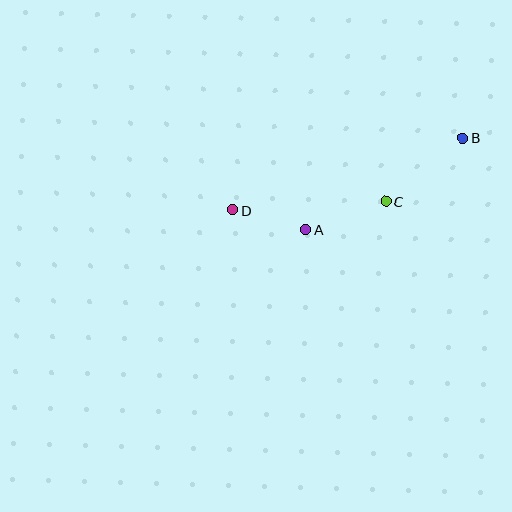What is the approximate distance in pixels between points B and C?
The distance between B and C is approximately 100 pixels.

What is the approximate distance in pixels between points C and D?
The distance between C and D is approximately 153 pixels.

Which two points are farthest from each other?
Points B and D are farthest from each other.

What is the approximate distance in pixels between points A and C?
The distance between A and C is approximately 85 pixels.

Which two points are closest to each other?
Points A and D are closest to each other.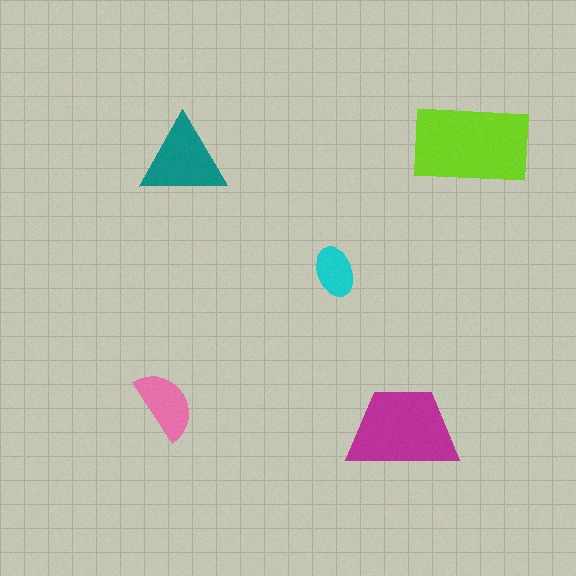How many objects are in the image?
There are 5 objects in the image.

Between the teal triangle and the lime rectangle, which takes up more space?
The lime rectangle.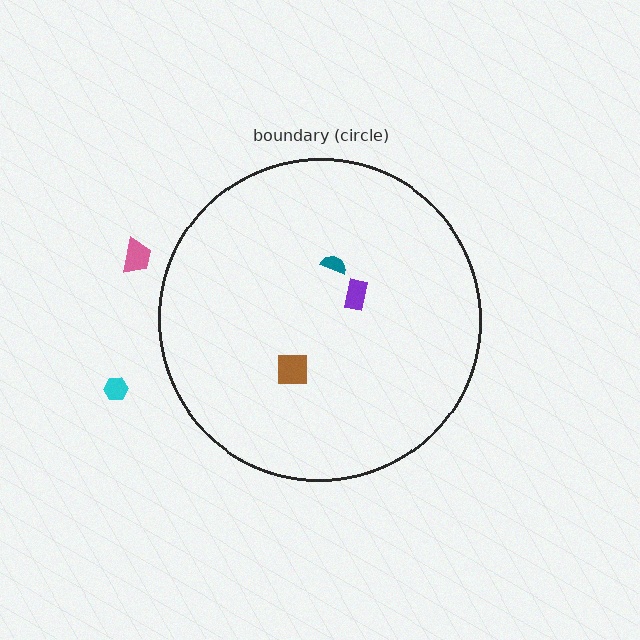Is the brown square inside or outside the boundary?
Inside.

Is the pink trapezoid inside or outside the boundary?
Outside.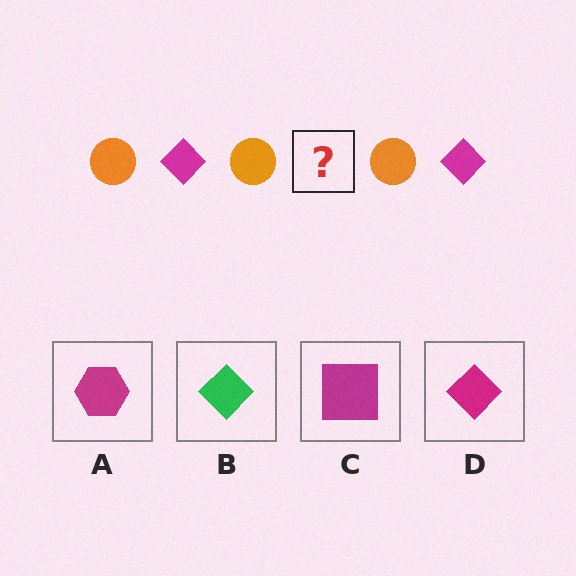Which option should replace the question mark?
Option D.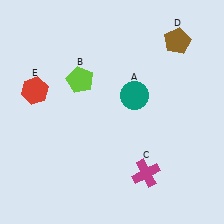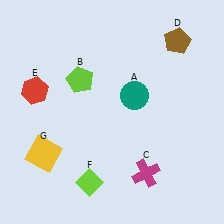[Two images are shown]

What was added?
A lime diamond (F), a yellow square (G) were added in Image 2.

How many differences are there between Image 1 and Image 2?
There are 2 differences between the two images.